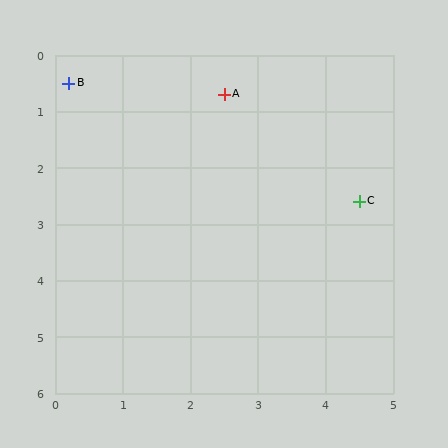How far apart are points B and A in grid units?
Points B and A are about 2.3 grid units apart.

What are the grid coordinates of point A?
Point A is at approximately (2.5, 0.7).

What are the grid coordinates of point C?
Point C is at approximately (4.5, 2.6).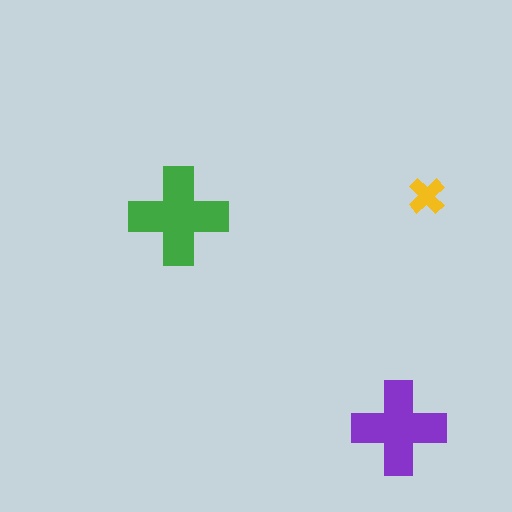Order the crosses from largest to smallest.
the green one, the purple one, the yellow one.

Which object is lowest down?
The purple cross is bottommost.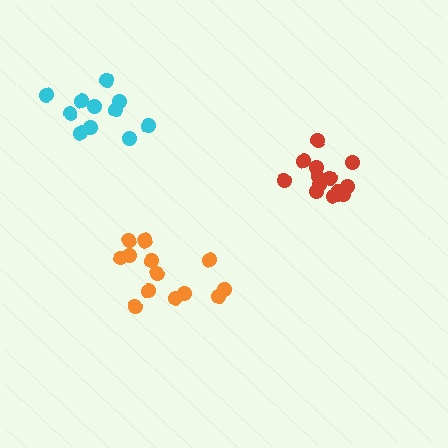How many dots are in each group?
Group 1: 15 dots, Group 2: 11 dots, Group 3: 14 dots (40 total).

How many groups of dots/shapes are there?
There are 3 groups.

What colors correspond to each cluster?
The clusters are colored: red, cyan, orange.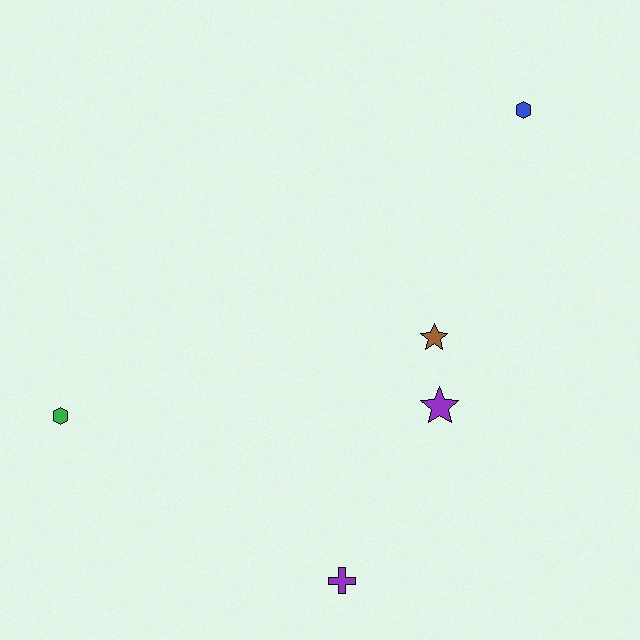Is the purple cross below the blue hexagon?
Yes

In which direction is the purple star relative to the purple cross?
The purple star is above the purple cross.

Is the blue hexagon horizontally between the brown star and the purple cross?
No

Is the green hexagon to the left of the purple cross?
Yes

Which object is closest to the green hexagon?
The purple cross is closest to the green hexagon.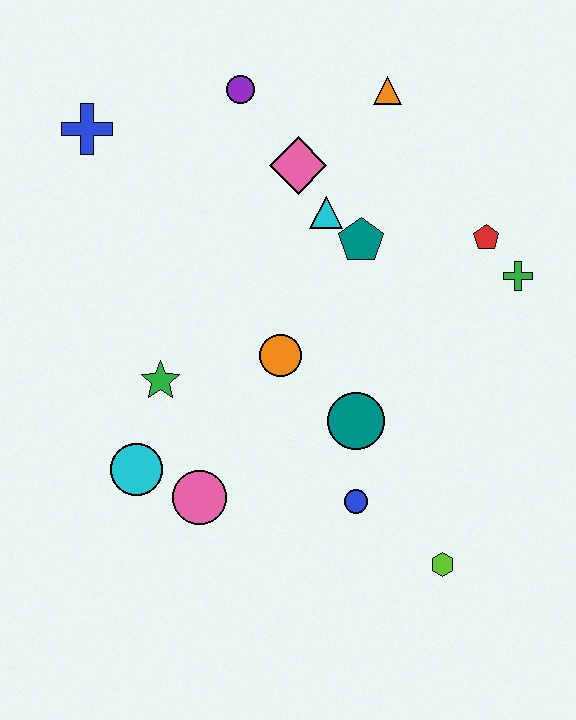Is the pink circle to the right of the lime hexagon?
No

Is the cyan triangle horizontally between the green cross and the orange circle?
Yes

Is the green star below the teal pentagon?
Yes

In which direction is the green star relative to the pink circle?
The green star is above the pink circle.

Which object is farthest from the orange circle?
The blue cross is farthest from the orange circle.